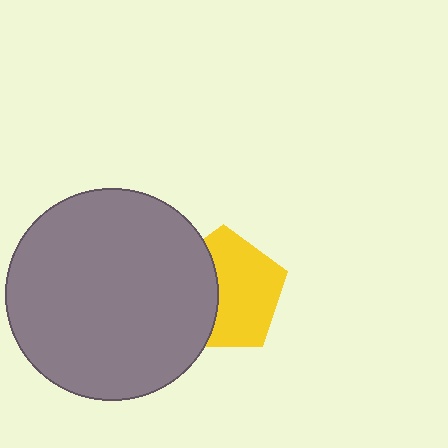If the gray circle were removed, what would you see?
You would see the complete yellow pentagon.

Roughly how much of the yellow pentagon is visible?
About half of it is visible (roughly 60%).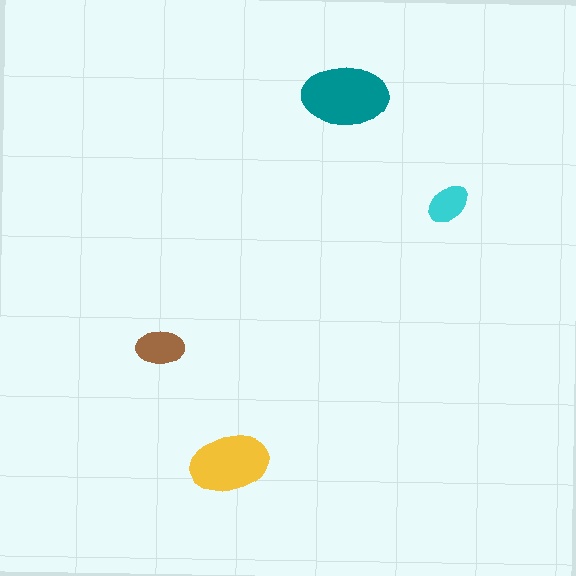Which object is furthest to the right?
The cyan ellipse is rightmost.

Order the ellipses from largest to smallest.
the teal one, the yellow one, the brown one, the cyan one.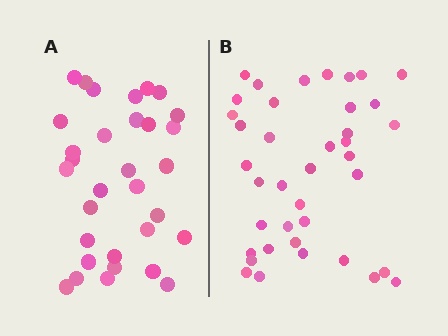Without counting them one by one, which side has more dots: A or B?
Region B (the right region) has more dots.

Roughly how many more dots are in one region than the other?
Region B has roughly 8 or so more dots than region A.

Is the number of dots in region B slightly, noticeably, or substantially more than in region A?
Region B has only slightly more — the two regions are fairly close. The ratio is roughly 1.2 to 1.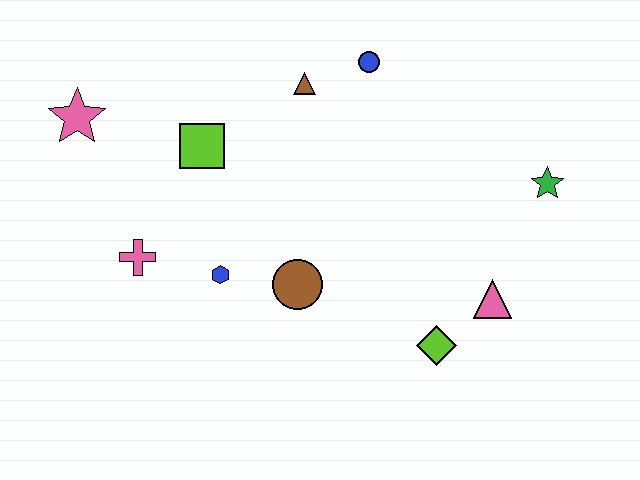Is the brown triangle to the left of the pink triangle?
Yes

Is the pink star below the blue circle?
Yes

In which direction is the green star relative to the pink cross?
The green star is to the right of the pink cross.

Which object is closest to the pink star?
The lime square is closest to the pink star.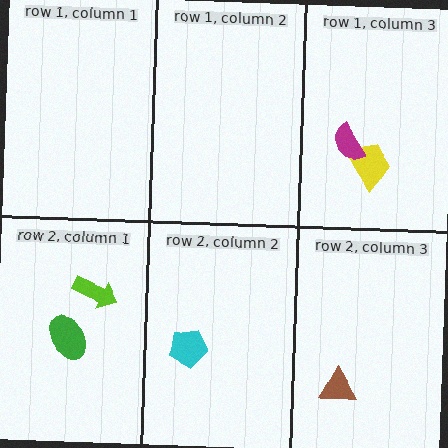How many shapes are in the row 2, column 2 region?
1.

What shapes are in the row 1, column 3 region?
The yellow trapezoid, the magenta semicircle.